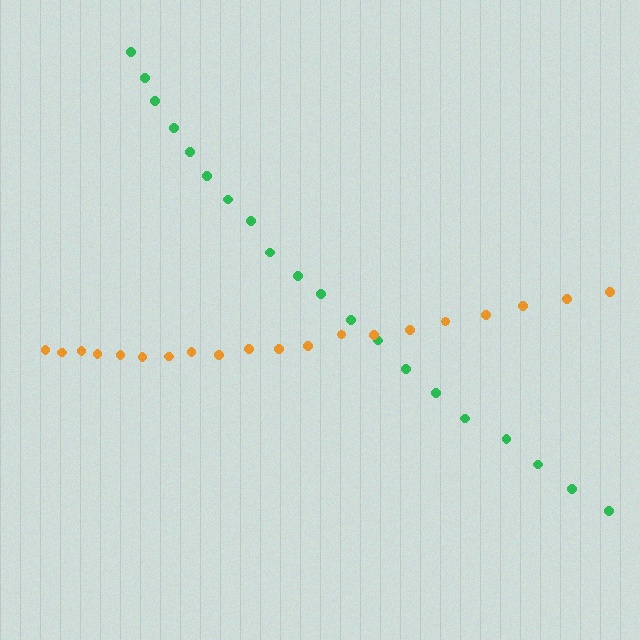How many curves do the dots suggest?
There are 2 distinct paths.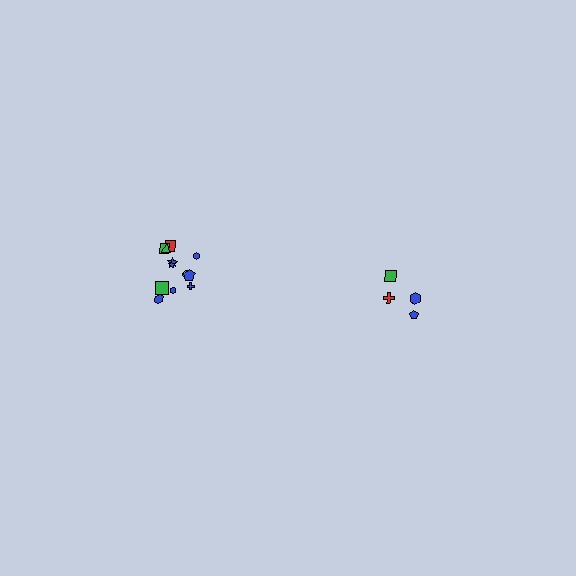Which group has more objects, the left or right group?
The left group.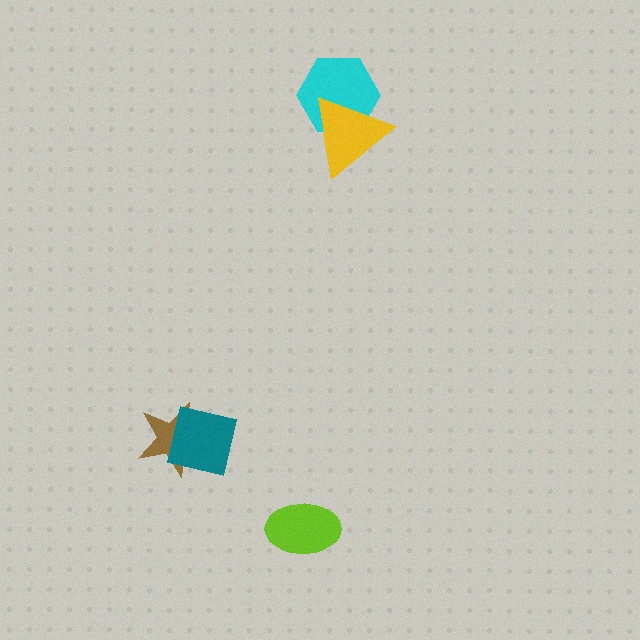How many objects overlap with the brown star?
1 object overlaps with the brown star.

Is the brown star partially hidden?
Yes, it is partially covered by another shape.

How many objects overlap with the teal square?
1 object overlaps with the teal square.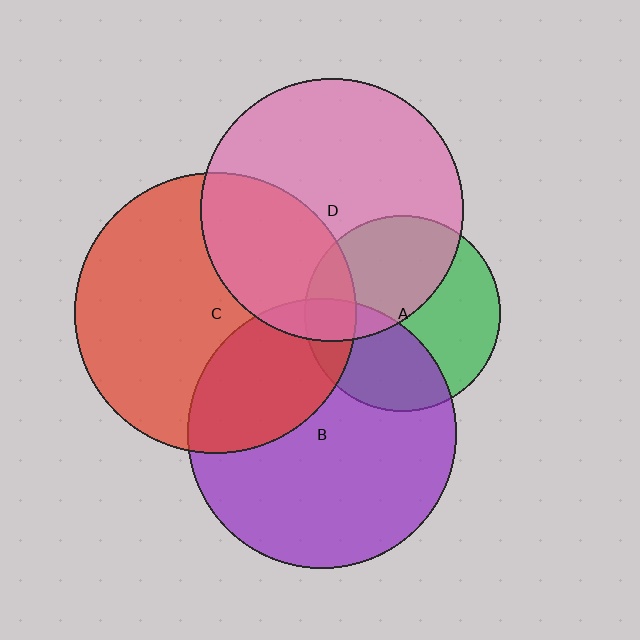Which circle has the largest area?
Circle C (red).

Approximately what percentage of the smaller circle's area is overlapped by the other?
Approximately 35%.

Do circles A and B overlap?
Yes.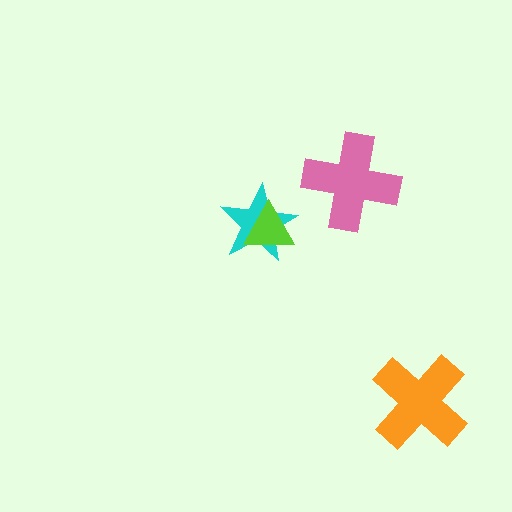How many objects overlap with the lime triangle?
1 object overlaps with the lime triangle.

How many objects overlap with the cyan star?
1 object overlaps with the cyan star.